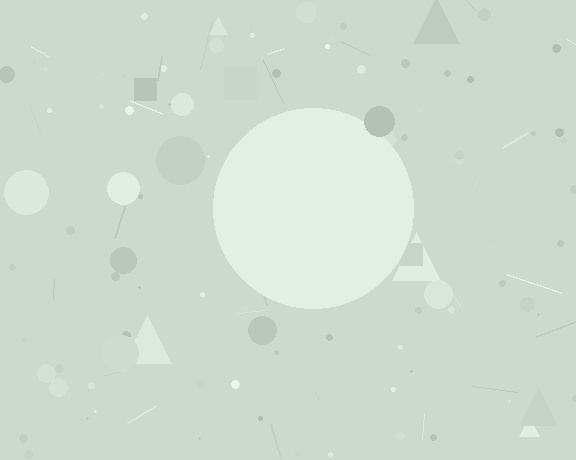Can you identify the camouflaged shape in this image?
The camouflaged shape is a circle.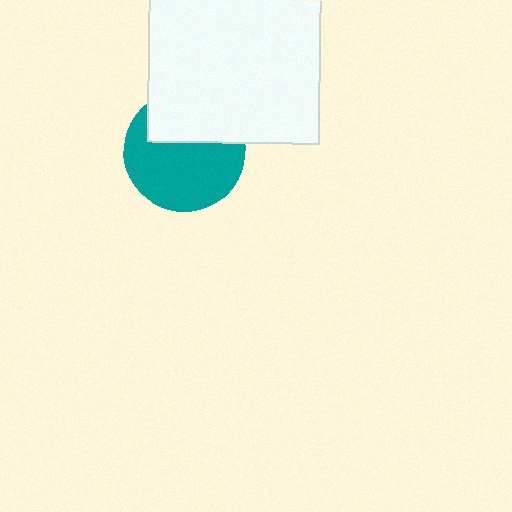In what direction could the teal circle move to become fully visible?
The teal circle could move down. That would shift it out from behind the white square entirely.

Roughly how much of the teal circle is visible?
About half of it is visible (roughly 64%).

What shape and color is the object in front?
The object in front is a white square.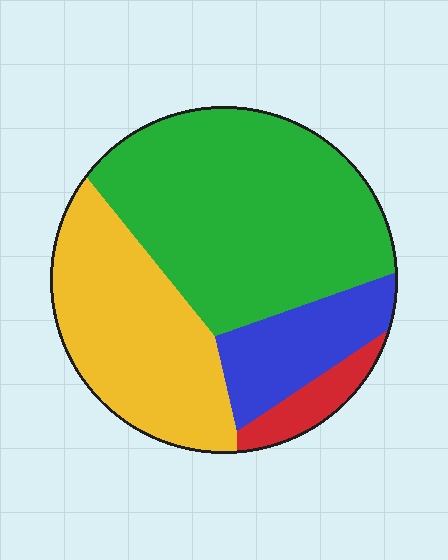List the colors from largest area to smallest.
From largest to smallest: green, yellow, blue, red.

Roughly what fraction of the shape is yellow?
Yellow covers 31% of the shape.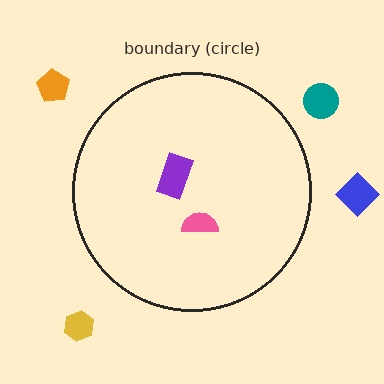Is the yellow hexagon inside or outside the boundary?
Outside.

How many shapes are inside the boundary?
2 inside, 4 outside.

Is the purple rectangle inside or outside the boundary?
Inside.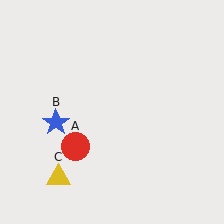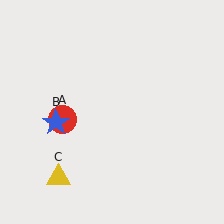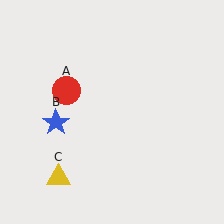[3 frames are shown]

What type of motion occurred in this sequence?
The red circle (object A) rotated clockwise around the center of the scene.